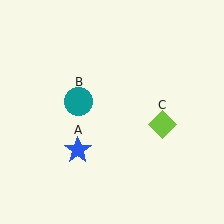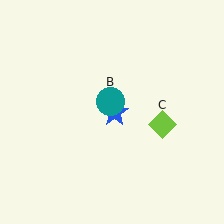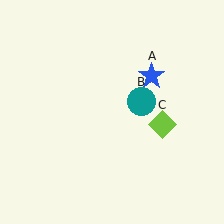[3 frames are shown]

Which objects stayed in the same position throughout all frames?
Lime diamond (object C) remained stationary.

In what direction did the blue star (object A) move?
The blue star (object A) moved up and to the right.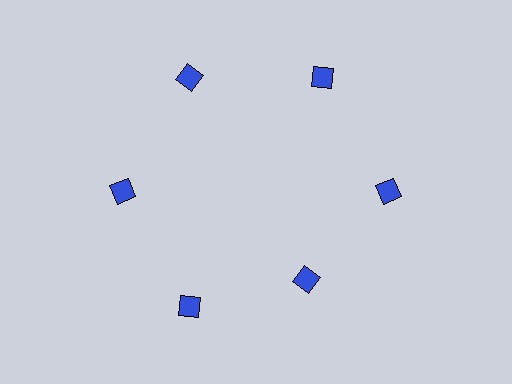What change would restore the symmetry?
The symmetry would be restored by moving it outward, back onto the ring so that all 6 diamonds sit at equal angles and equal distance from the center.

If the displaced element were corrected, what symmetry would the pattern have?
It would have 6-fold rotational symmetry — the pattern would map onto itself every 60 degrees.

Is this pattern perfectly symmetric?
No. The 6 blue diamonds are arranged in a ring, but one element near the 5 o'clock position is pulled inward toward the center, breaking the 6-fold rotational symmetry.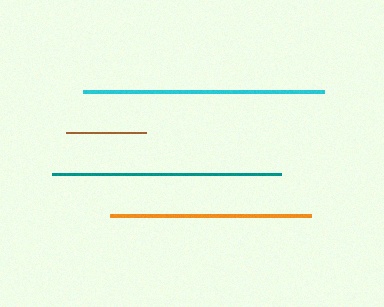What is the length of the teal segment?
The teal segment is approximately 229 pixels long.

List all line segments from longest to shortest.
From longest to shortest: cyan, teal, orange, brown.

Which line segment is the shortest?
The brown line is the shortest at approximately 80 pixels.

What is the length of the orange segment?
The orange segment is approximately 201 pixels long.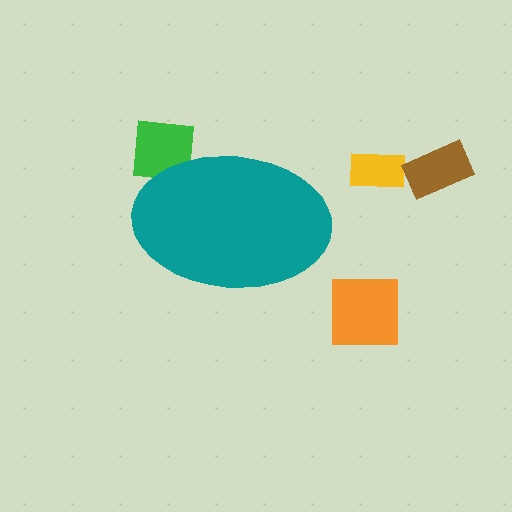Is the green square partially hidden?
Yes, the green square is partially hidden behind the teal ellipse.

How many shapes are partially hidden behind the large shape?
1 shape is partially hidden.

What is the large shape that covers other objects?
A teal ellipse.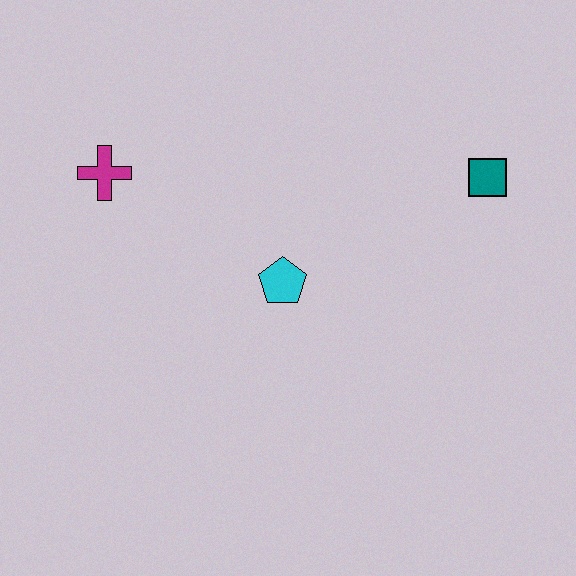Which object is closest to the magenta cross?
The cyan pentagon is closest to the magenta cross.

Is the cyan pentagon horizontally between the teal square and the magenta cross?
Yes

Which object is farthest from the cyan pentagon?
The teal square is farthest from the cyan pentagon.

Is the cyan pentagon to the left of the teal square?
Yes